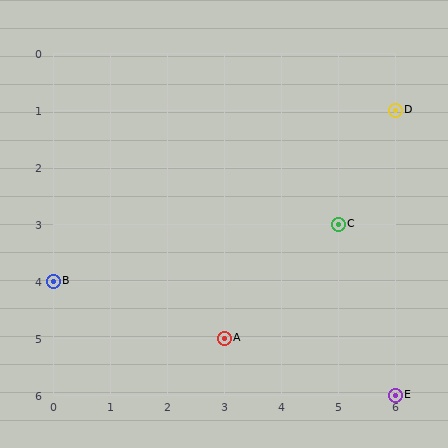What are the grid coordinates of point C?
Point C is at grid coordinates (5, 3).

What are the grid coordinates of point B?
Point B is at grid coordinates (0, 4).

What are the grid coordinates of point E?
Point E is at grid coordinates (6, 6).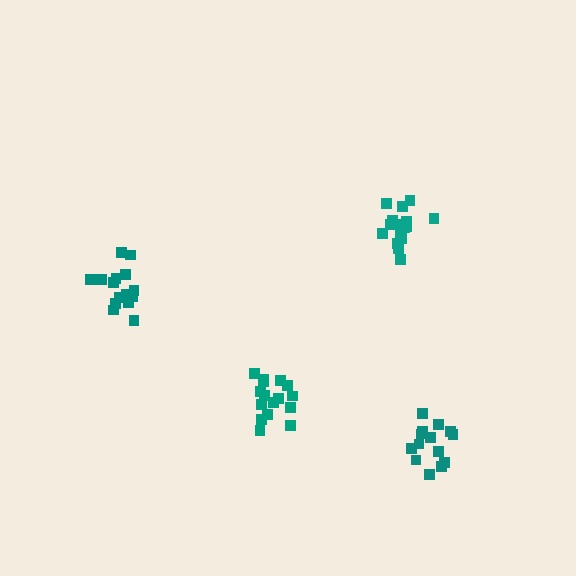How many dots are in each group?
Group 1: 16 dots, Group 2: 16 dots, Group 3: 15 dots, Group 4: 14 dots (61 total).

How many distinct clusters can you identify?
There are 4 distinct clusters.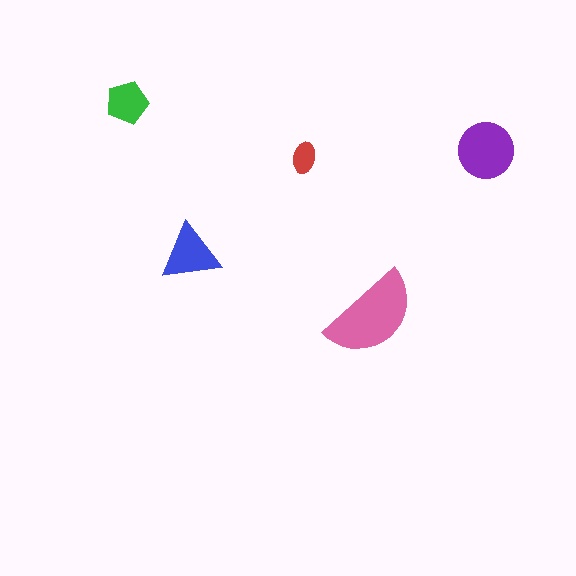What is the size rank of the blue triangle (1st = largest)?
3rd.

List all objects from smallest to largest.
The red ellipse, the green pentagon, the blue triangle, the purple circle, the pink semicircle.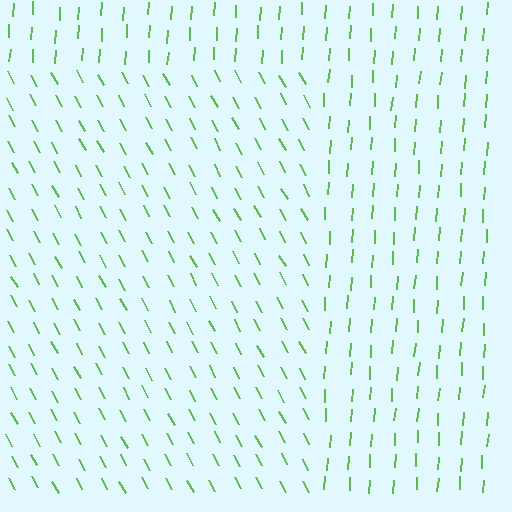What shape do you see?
I see a rectangle.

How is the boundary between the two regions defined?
The boundary is defined purely by a change in line orientation (approximately 32 degrees difference). All lines are the same color and thickness.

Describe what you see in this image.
The image is filled with small lime line segments. A rectangle region in the image has lines oriented differently from the surrounding lines, creating a visible texture boundary.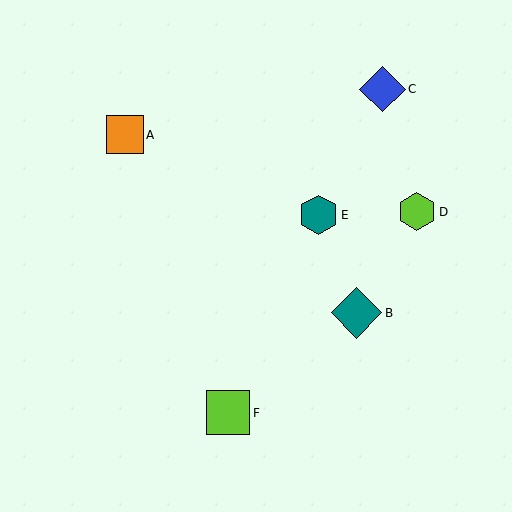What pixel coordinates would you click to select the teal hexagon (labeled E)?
Click at (319, 215) to select the teal hexagon E.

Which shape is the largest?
The teal diamond (labeled B) is the largest.